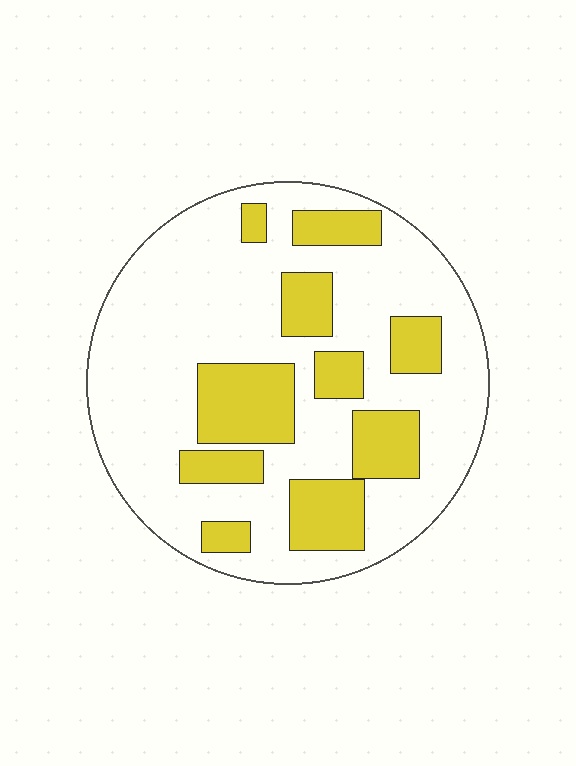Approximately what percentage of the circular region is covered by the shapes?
Approximately 30%.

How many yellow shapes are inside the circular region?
10.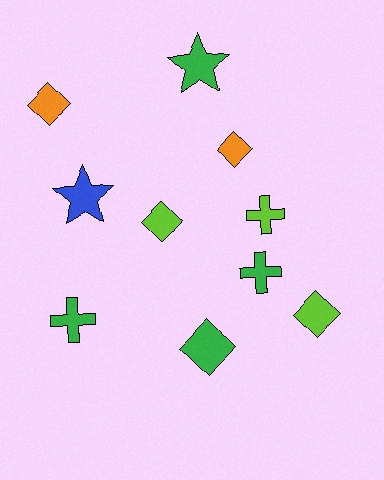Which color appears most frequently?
Green, with 4 objects.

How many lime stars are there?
There are no lime stars.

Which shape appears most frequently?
Diamond, with 5 objects.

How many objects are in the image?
There are 10 objects.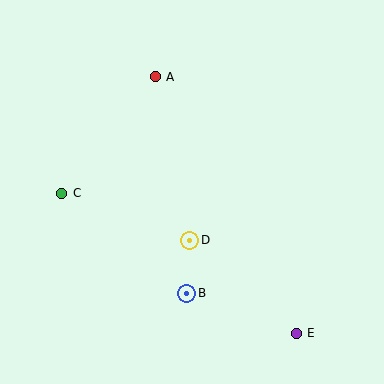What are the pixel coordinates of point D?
Point D is at (190, 240).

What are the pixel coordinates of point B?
Point B is at (187, 293).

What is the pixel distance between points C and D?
The distance between C and D is 136 pixels.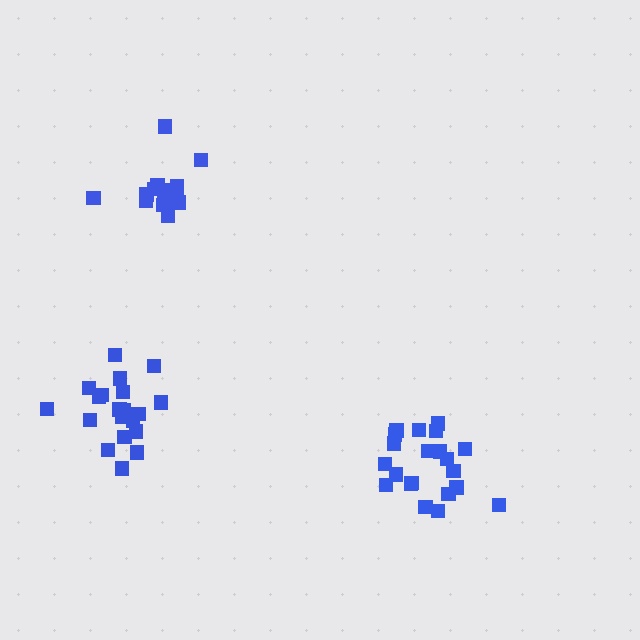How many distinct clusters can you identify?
There are 3 distinct clusters.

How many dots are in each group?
Group 1: 15 dots, Group 2: 21 dots, Group 3: 21 dots (57 total).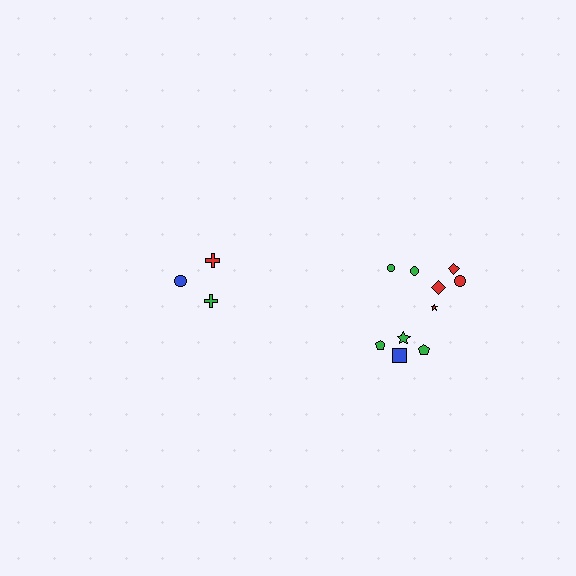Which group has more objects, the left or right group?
The right group.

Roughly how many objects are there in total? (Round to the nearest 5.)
Roughly 15 objects in total.